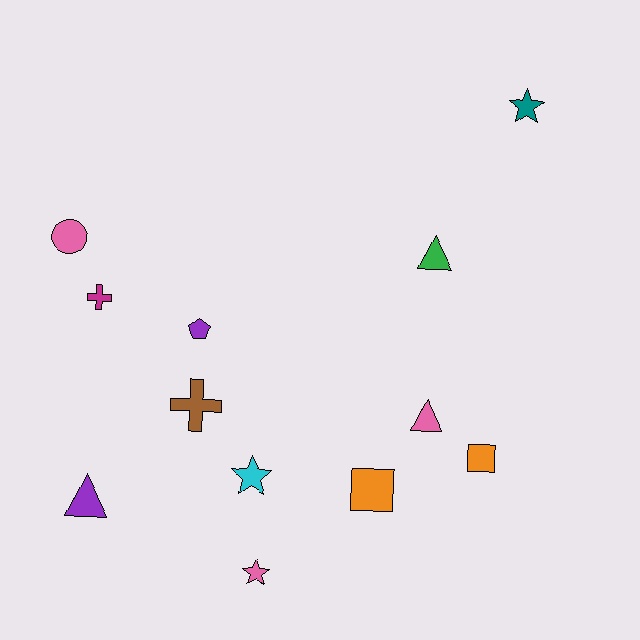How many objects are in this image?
There are 12 objects.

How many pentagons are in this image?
There is 1 pentagon.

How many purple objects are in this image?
There are 2 purple objects.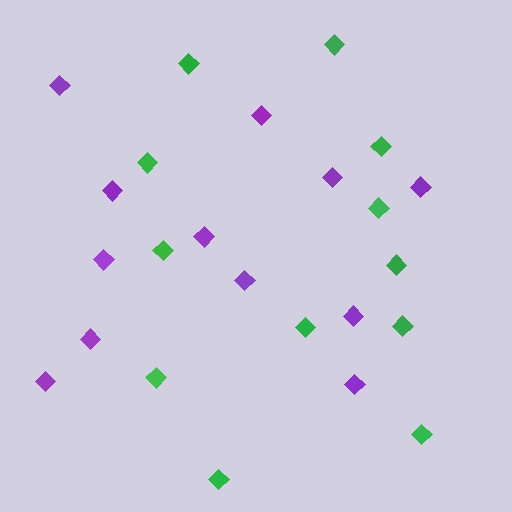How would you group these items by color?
There are 2 groups: one group of purple diamonds (12) and one group of green diamonds (12).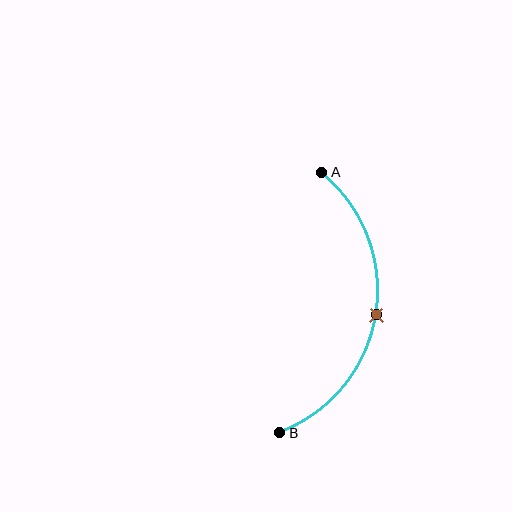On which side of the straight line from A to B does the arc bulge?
The arc bulges to the right of the straight line connecting A and B.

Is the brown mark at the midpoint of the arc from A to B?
Yes. The brown mark lies on the arc at equal arc-length from both A and B — it is the arc midpoint.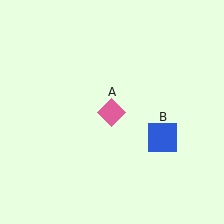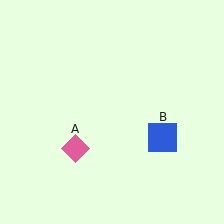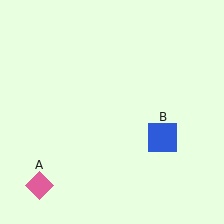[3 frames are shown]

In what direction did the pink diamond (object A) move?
The pink diamond (object A) moved down and to the left.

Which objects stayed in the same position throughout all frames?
Blue square (object B) remained stationary.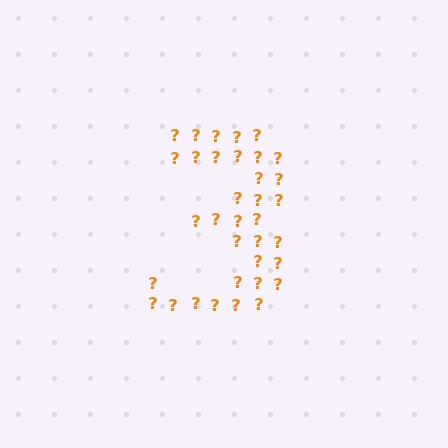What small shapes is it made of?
It is made of small question marks.